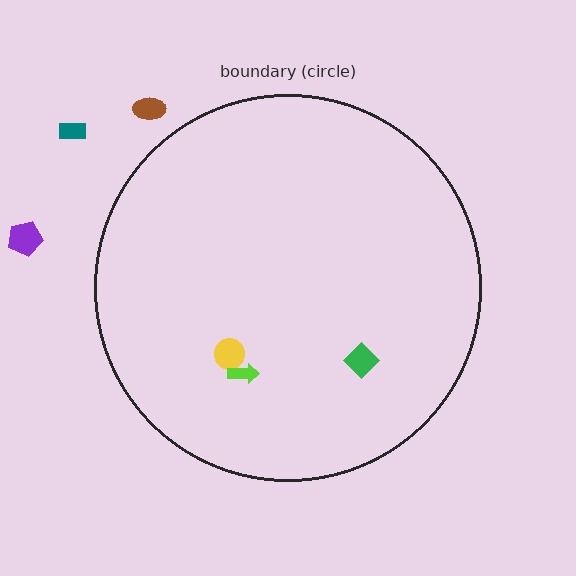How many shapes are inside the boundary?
3 inside, 3 outside.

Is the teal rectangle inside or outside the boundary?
Outside.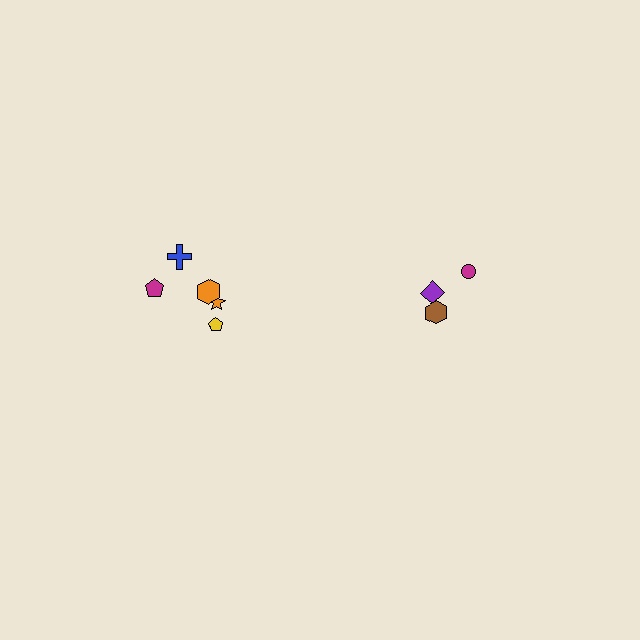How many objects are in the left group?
There are 5 objects.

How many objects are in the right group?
There are 3 objects.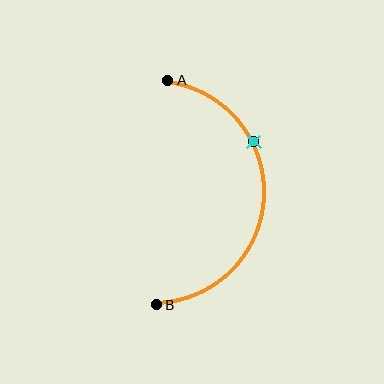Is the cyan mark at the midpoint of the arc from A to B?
No. The cyan mark lies on the arc but is closer to endpoint A. The arc midpoint would be at the point on the curve equidistant along the arc from both A and B.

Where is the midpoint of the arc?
The arc midpoint is the point on the curve farthest from the straight line joining A and B. It sits to the right of that line.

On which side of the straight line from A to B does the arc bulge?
The arc bulges to the right of the straight line connecting A and B.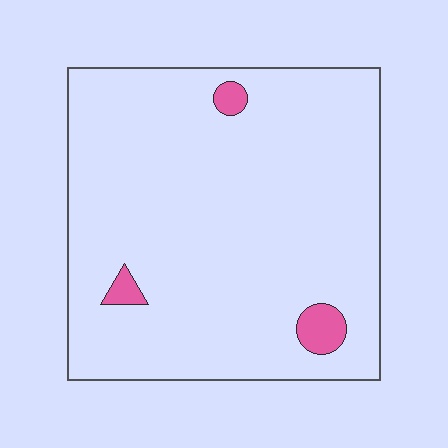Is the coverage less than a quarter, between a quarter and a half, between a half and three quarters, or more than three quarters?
Less than a quarter.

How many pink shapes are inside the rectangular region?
3.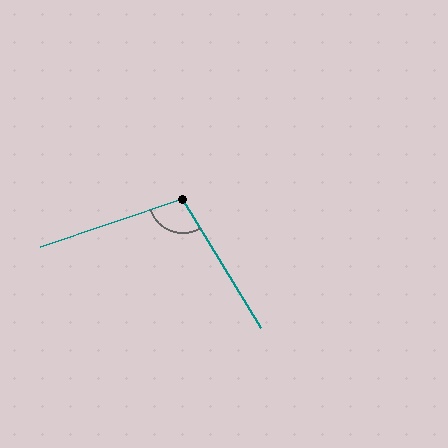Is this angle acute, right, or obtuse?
It is obtuse.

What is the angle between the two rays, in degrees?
Approximately 102 degrees.